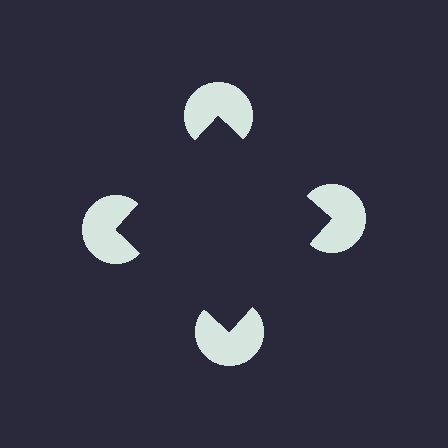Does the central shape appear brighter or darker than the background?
It typically appears slightly darker than the background, even though no actual brightness change is drawn.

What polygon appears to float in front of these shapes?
An illusory square — its edges are inferred from the aligned wedge cuts in the pac-man discs, not physically drawn.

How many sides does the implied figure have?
4 sides.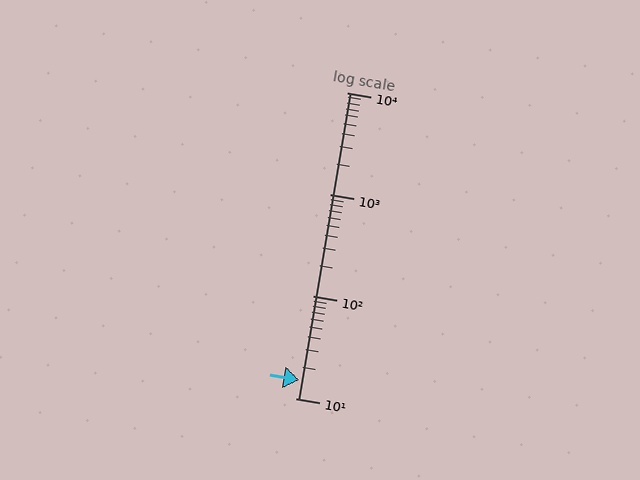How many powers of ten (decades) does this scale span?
The scale spans 3 decades, from 10 to 10000.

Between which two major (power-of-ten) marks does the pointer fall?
The pointer is between 10 and 100.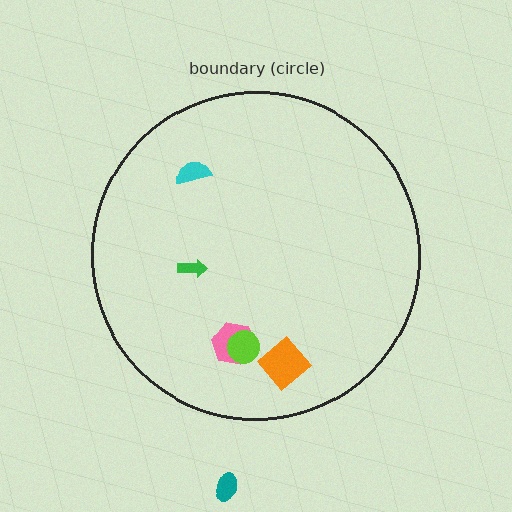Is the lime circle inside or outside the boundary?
Inside.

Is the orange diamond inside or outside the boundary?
Inside.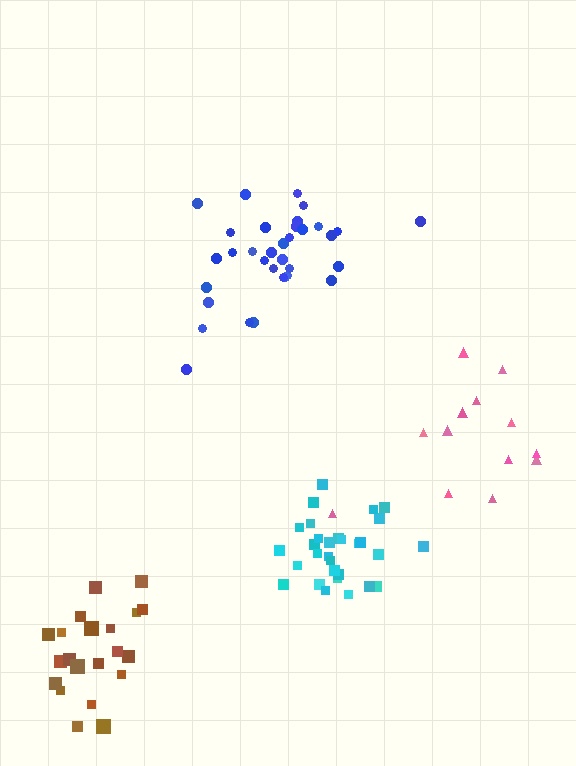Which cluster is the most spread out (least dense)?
Pink.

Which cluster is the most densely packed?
Cyan.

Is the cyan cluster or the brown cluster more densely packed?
Cyan.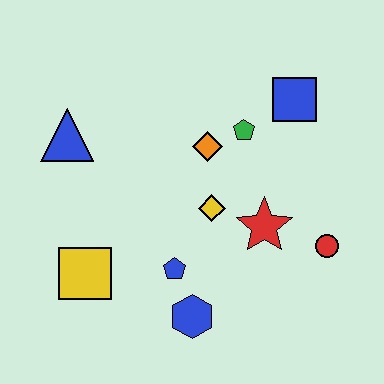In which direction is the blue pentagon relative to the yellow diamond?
The blue pentagon is below the yellow diamond.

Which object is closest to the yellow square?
The blue pentagon is closest to the yellow square.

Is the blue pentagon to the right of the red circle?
No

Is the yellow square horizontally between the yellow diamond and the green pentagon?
No